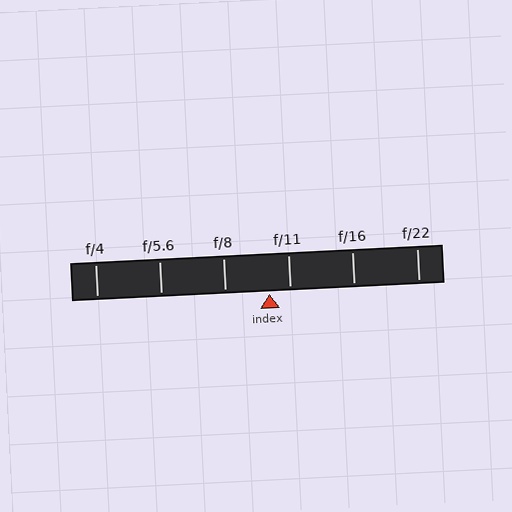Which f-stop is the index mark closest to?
The index mark is closest to f/11.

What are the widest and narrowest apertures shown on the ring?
The widest aperture shown is f/4 and the narrowest is f/22.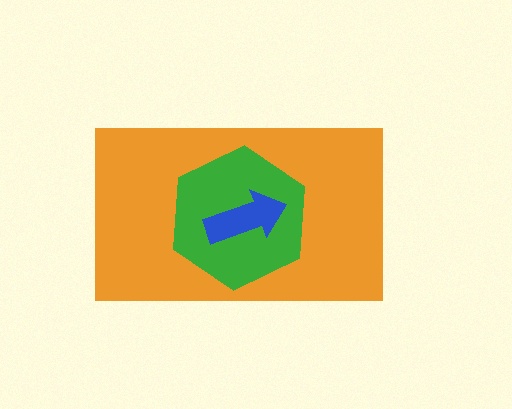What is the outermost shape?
The orange rectangle.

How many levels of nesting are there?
3.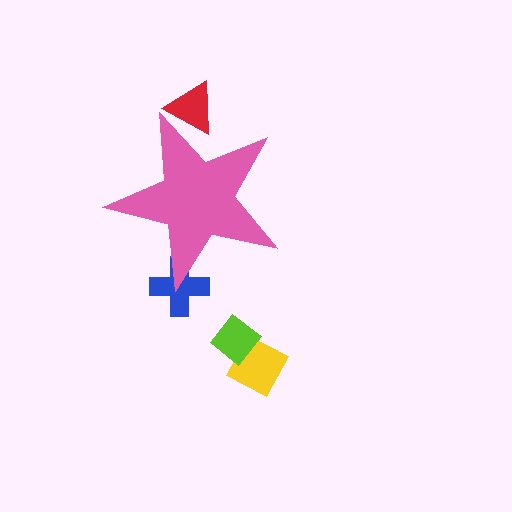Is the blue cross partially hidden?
Yes, the blue cross is partially hidden behind the pink star.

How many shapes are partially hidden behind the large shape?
2 shapes are partially hidden.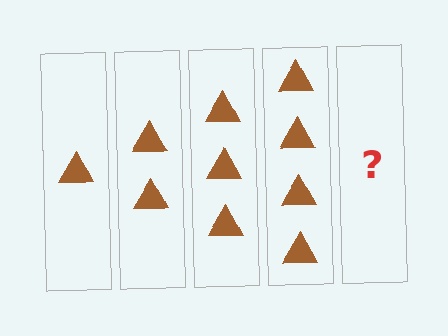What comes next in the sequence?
The next element should be 5 triangles.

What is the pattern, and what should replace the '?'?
The pattern is that each step adds one more triangle. The '?' should be 5 triangles.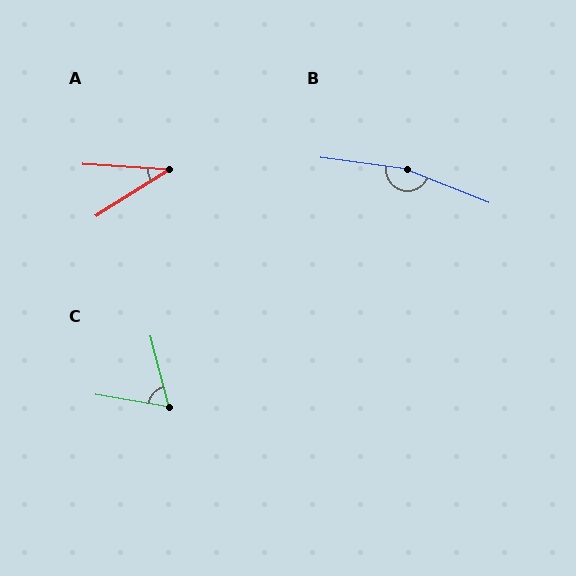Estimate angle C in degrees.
Approximately 66 degrees.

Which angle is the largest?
B, at approximately 166 degrees.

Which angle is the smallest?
A, at approximately 36 degrees.